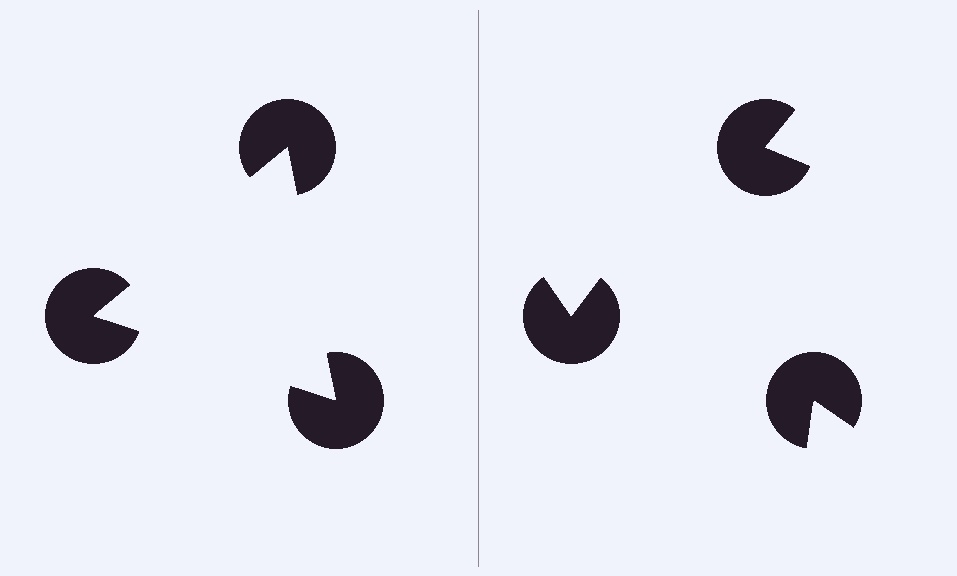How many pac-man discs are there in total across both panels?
6 — 3 on each side.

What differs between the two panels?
The pac-man discs are positioned identically on both sides; only the wedge orientations differ. On the left they align to a triangle; on the right they are misaligned.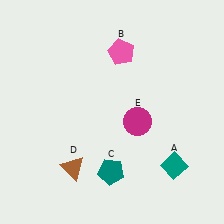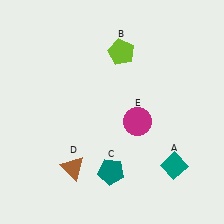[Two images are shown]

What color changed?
The pentagon (B) changed from pink in Image 1 to lime in Image 2.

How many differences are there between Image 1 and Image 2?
There is 1 difference between the two images.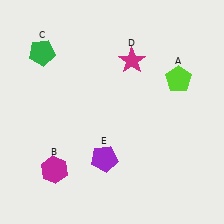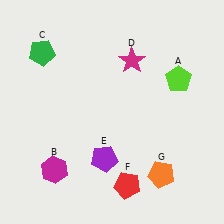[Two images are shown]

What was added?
A red pentagon (F), an orange pentagon (G) were added in Image 2.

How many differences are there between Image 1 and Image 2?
There are 2 differences between the two images.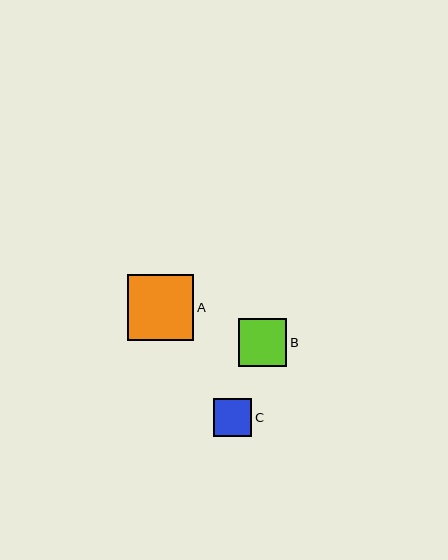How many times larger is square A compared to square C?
Square A is approximately 1.7 times the size of square C.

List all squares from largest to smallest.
From largest to smallest: A, B, C.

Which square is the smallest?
Square C is the smallest with a size of approximately 38 pixels.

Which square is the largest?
Square A is the largest with a size of approximately 66 pixels.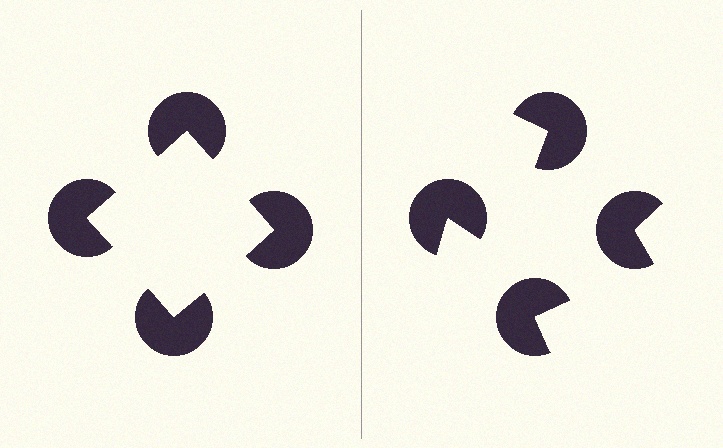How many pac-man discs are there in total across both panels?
8 — 4 on each side.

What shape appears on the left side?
An illusory square.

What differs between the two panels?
The pac-man discs are positioned identically on both sides; only the wedge orientations differ. On the left they align to a square; on the right they are misaligned.